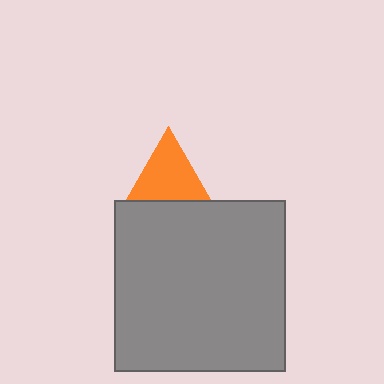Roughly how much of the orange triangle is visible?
About half of it is visible (roughly 59%).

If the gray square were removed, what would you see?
You would see the complete orange triangle.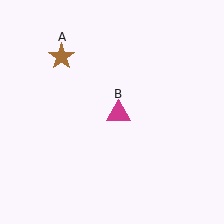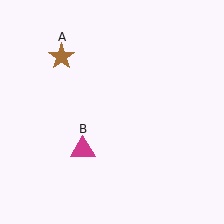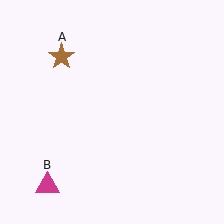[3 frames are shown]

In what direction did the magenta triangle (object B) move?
The magenta triangle (object B) moved down and to the left.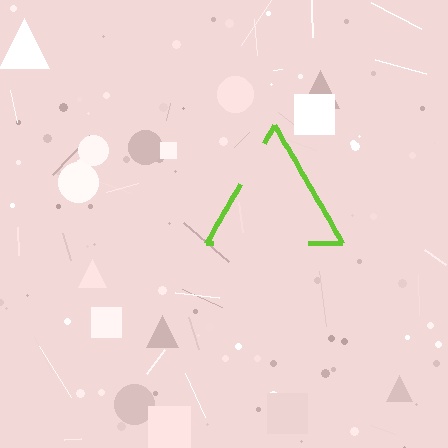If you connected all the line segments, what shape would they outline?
They would outline a triangle.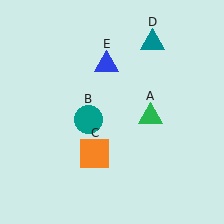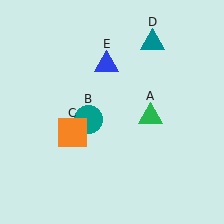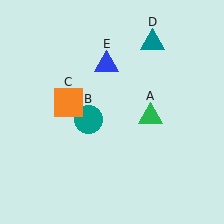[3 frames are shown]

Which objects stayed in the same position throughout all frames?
Green triangle (object A) and teal circle (object B) and teal triangle (object D) and blue triangle (object E) remained stationary.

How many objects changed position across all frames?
1 object changed position: orange square (object C).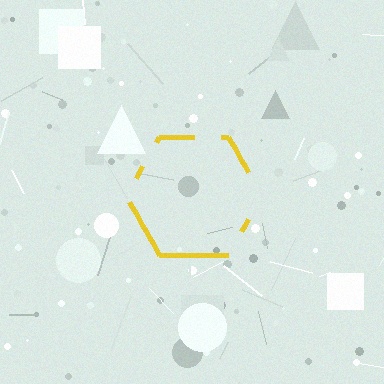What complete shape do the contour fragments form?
The contour fragments form a hexagon.